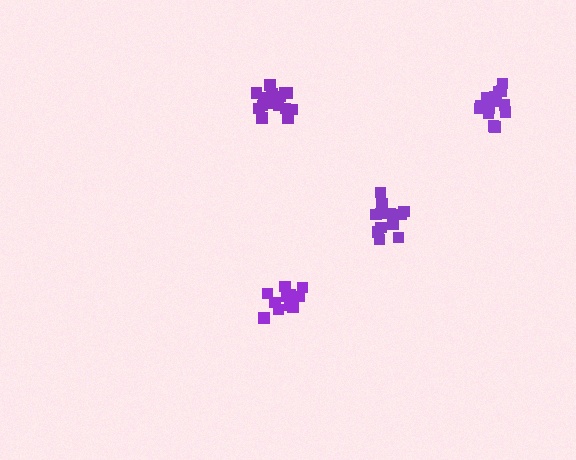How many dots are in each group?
Group 1: 12 dots, Group 2: 16 dots, Group 3: 12 dots, Group 4: 17 dots (57 total).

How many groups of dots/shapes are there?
There are 4 groups.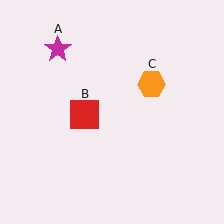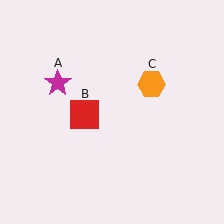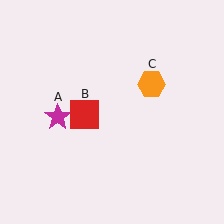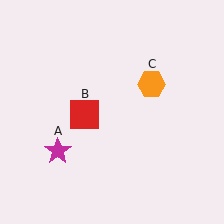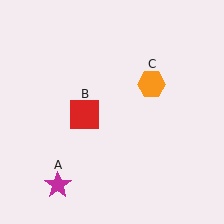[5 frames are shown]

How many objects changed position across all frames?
1 object changed position: magenta star (object A).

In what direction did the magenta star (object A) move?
The magenta star (object A) moved down.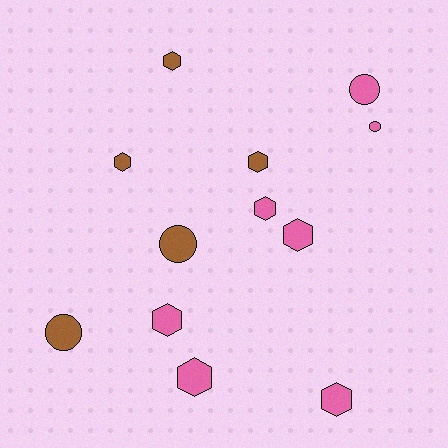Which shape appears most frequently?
Hexagon, with 8 objects.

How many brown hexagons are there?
There are 3 brown hexagons.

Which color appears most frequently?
Pink, with 7 objects.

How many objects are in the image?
There are 12 objects.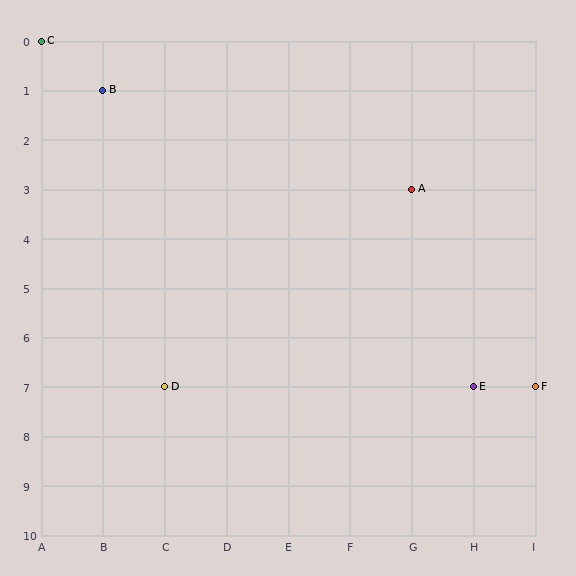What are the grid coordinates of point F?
Point F is at grid coordinates (I, 7).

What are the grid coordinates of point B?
Point B is at grid coordinates (B, 1).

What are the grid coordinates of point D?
Point D is at grid coordinates (C, 7).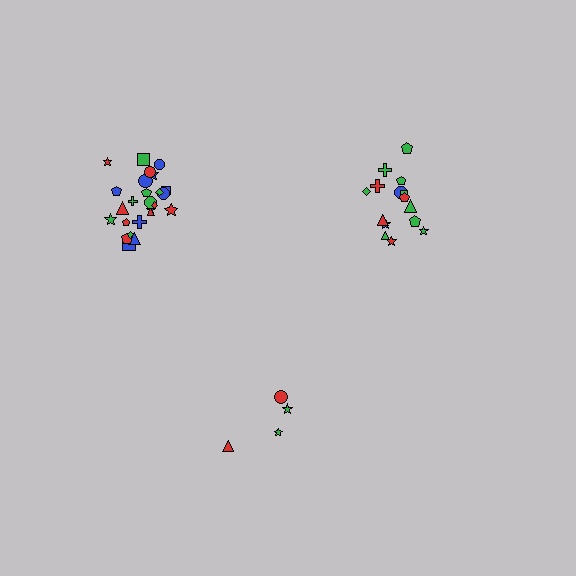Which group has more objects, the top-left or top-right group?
The top-left group.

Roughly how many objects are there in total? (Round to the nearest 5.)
Roughly 45 objects in total.